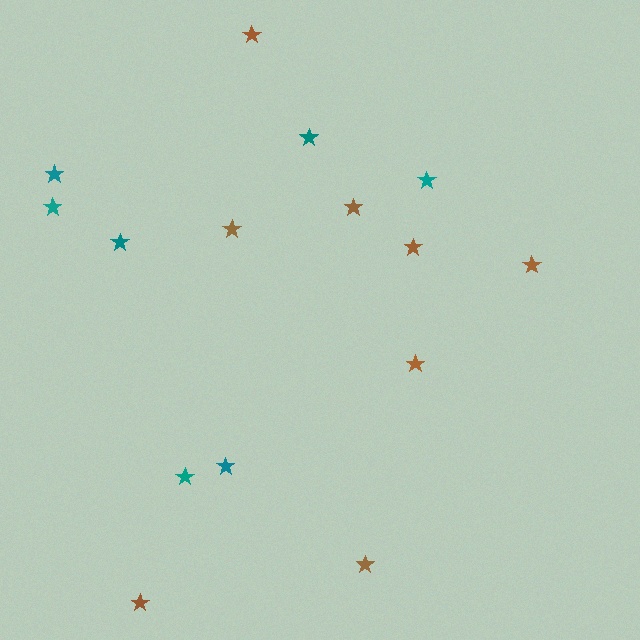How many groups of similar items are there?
There are 2 groups: one group of brown stars (8) and one group of teal stars (7).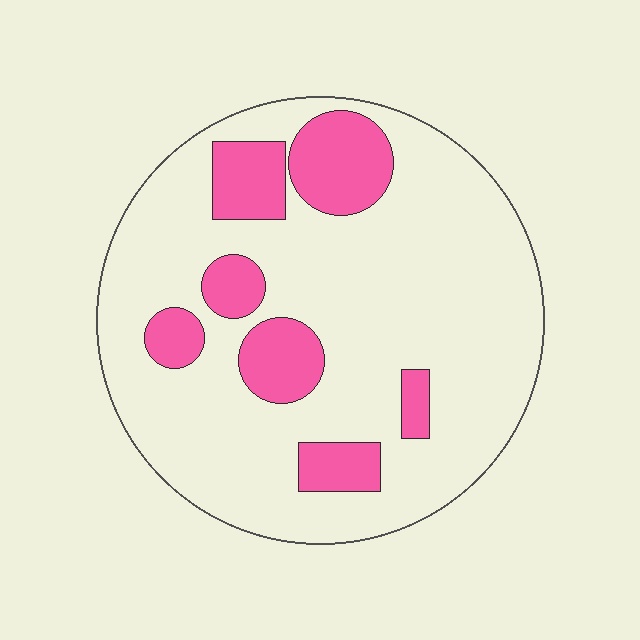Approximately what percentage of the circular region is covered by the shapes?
Approximately 20%.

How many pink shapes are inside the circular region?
7.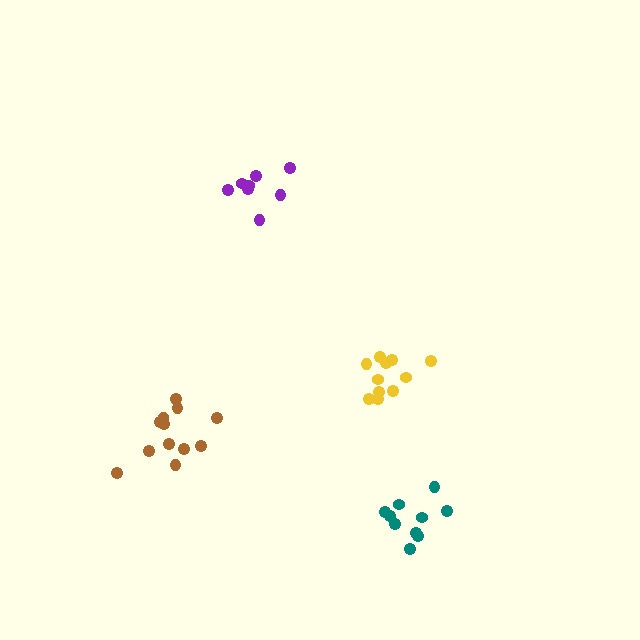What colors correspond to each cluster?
The clusters are colored: brown, yellow, teal, purple.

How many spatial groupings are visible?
There are 4 spatial groupings.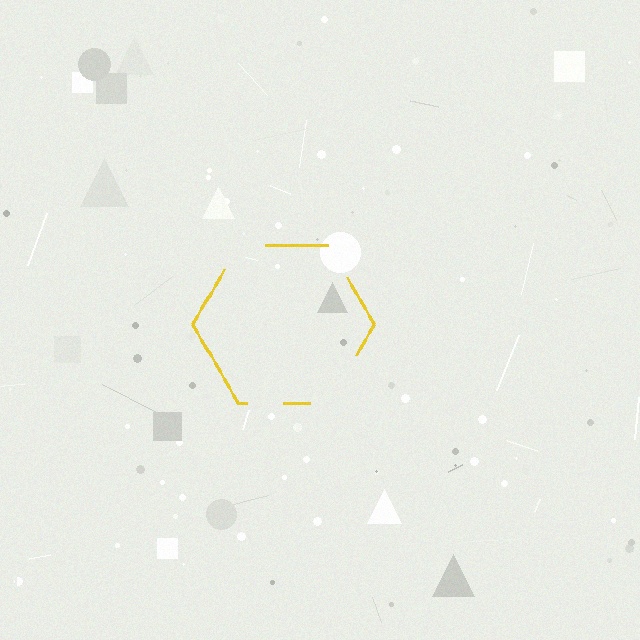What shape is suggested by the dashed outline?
The dashed outline suggests a hexagon.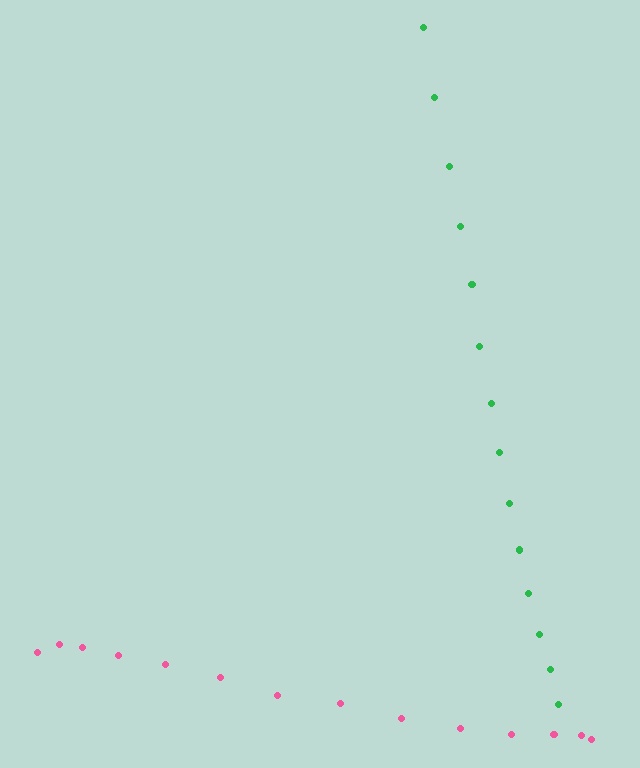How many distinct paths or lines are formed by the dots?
There are 2 distinct paths.